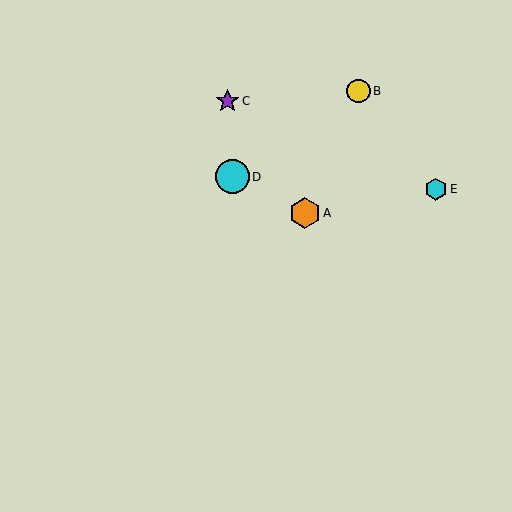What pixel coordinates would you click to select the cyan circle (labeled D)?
Click at (232, 177) to select the cyan circle D.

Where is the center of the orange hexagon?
The center of the orange hexagon is at (305, 213).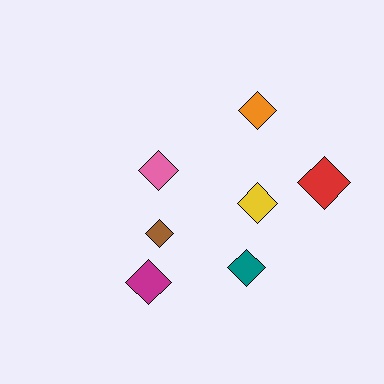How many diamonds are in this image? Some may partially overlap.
There are 7 diamonds.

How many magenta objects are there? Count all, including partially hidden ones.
There is 1 magenta object.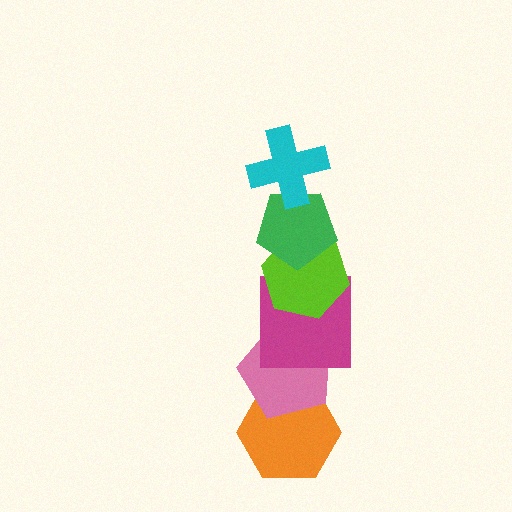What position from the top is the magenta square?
The magenta square is 4th from the top.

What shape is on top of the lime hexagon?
The green pentagon is on top of the lime hexagon.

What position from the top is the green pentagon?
The green pentagon is 2nd from the top.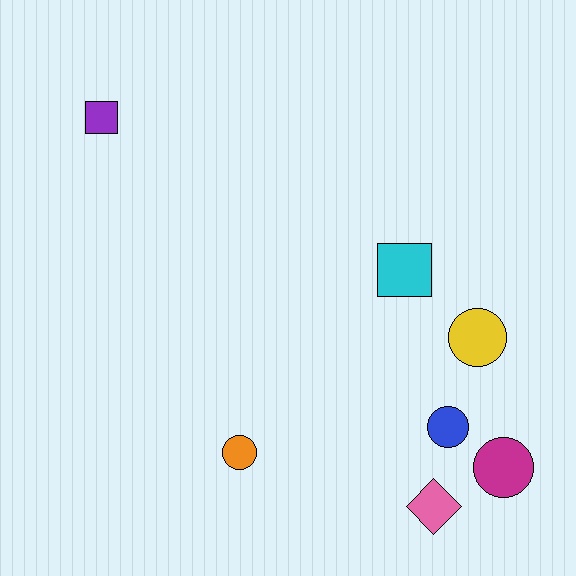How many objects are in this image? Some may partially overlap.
There are 7 objects.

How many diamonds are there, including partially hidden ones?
There is 1 diamond.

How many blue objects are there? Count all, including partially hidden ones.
There is 1 blue object.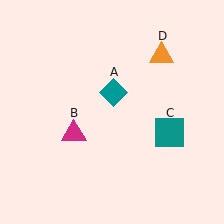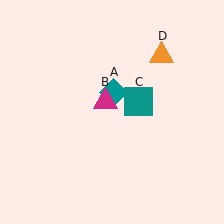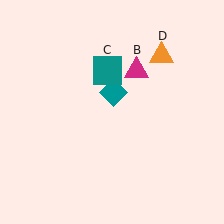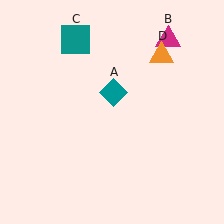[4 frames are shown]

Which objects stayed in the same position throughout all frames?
Teal diamond (object A) and orange triangle (object D) remained stationary.